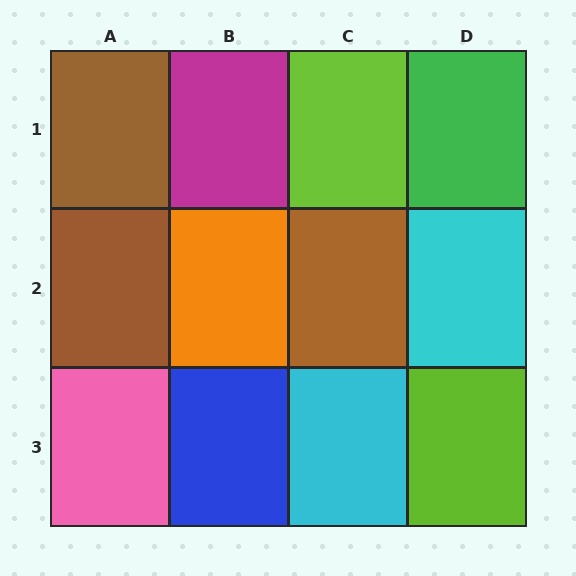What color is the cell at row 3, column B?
Blue.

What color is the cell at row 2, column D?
Cyan.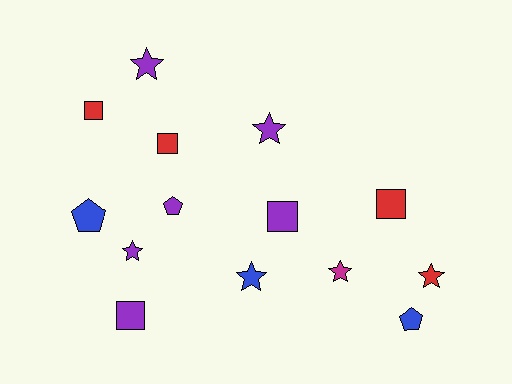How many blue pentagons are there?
There are 2 blue pentagons.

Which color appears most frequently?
Purple, with 6 objects.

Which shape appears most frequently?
Star, with 6 objects.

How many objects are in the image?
There are 14 objects.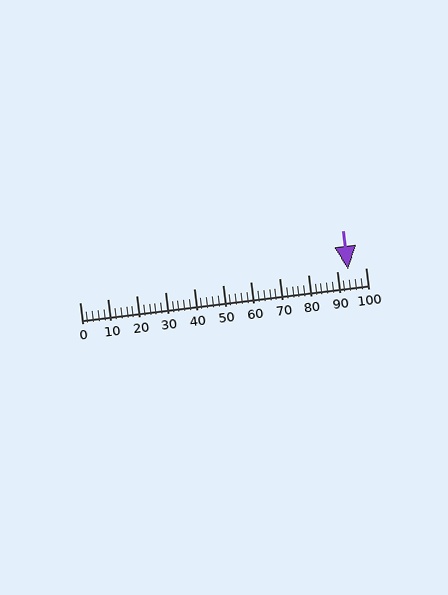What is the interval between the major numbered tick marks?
The major tick marks are spaced 10 units apart.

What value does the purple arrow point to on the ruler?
The purple arrow points to approximately 94.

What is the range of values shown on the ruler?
The ruler shows values from 0 to 100.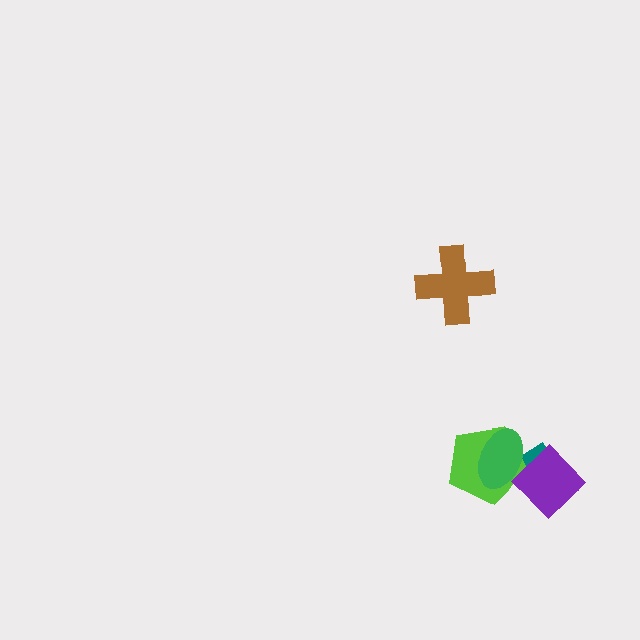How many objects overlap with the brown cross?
0 objects overlap with the brown cross.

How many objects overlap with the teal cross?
3 objects overlap with the teal cross.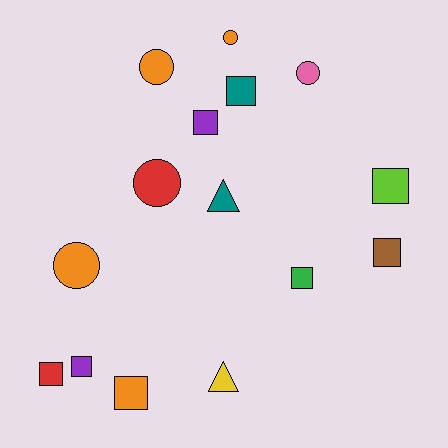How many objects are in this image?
There are 15 objects.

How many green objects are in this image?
There is 1 green object.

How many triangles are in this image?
There are 2 triangles.